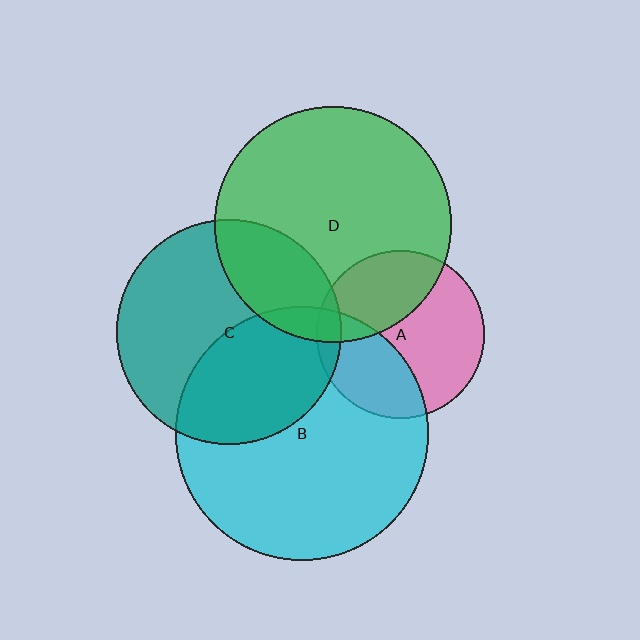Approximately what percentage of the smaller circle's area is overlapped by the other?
Approximately 40%.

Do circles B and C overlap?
Yes.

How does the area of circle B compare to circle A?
Approximately 2.3 times.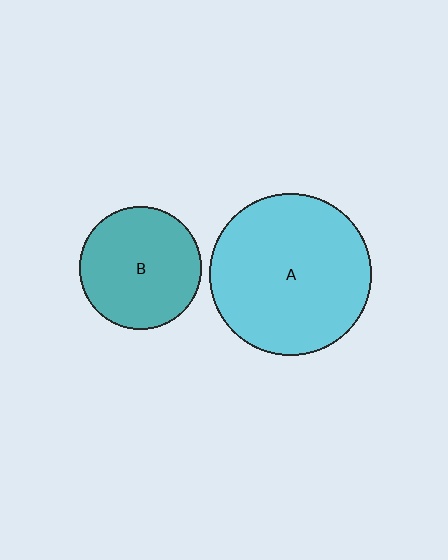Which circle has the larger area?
Circle A (cyan).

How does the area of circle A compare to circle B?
Approximately 1.8 times.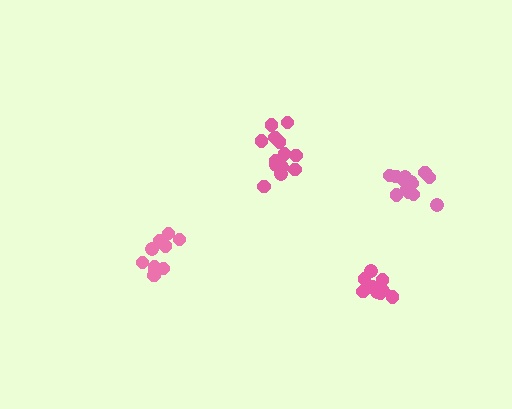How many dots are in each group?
Group 1: 10 dots, Group 2: 10 dots, Group 3: 13 dots, Group 4: 13 dots (46 total).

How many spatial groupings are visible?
There are 4 spatial groupings.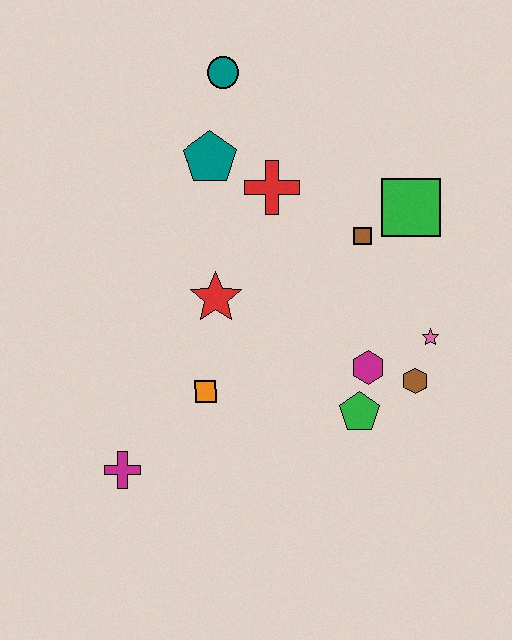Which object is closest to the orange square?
The red star is closest to the orange square.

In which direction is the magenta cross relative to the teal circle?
The magenta cross is below the teal circle.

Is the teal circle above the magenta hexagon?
Yes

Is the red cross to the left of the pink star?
Yes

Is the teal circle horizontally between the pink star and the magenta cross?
Yes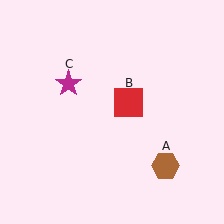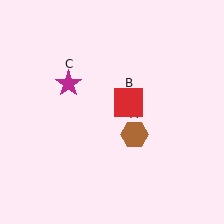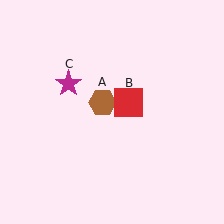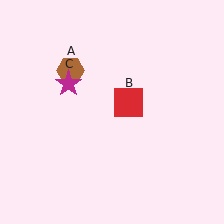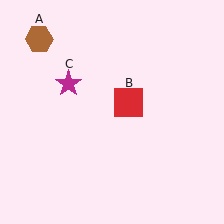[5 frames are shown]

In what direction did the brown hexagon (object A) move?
The brown hexagon (object A) moved up and to the left.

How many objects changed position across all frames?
1 object changed position: brown hexagon (object A).